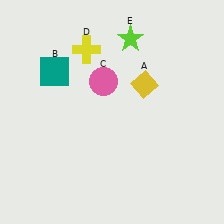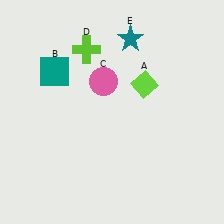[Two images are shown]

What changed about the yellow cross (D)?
In Image 1, D is yellow. In Image 2, it changed to lime.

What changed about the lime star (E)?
In Image 1, E is lime. In Image 2, it changed to teal.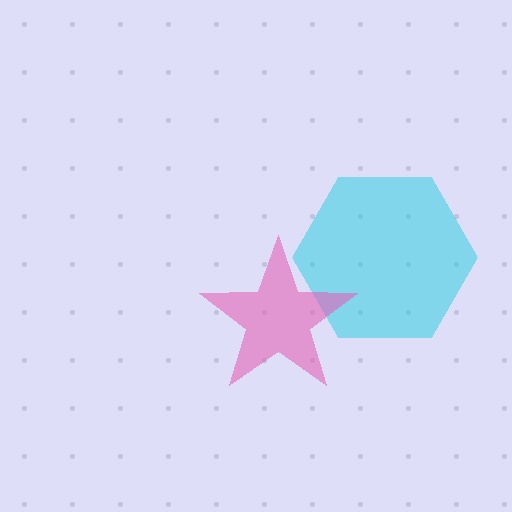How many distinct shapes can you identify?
There are 2 distinct shapes: a cyan hexagon, a pink star.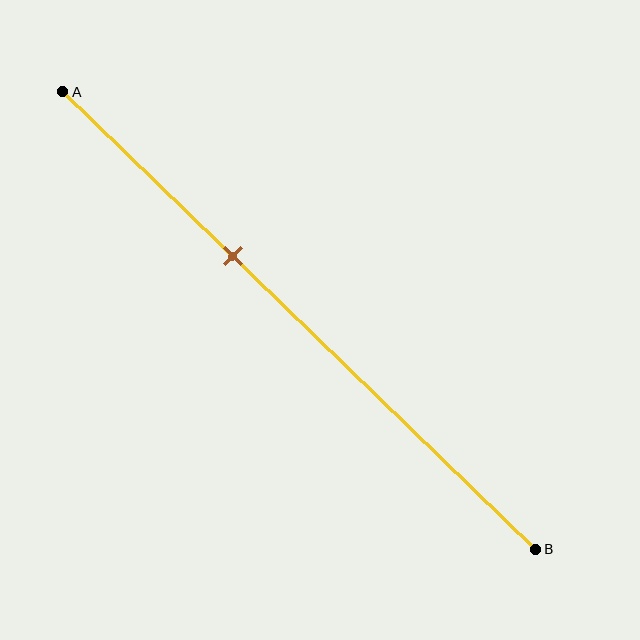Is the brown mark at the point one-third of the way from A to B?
Yes, the mark is approximately at the one-third point.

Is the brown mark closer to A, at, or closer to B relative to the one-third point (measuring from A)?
The brown mark is approximately at the one-third point of segment AB.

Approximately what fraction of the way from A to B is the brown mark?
The brown mark is approximately 35% of the way from A to B.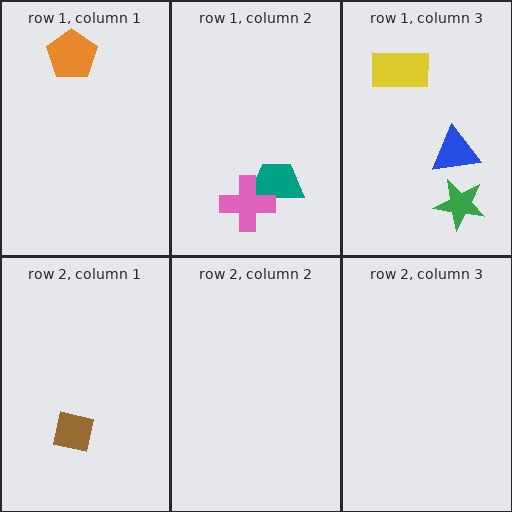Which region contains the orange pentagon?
The row 1, column 1 region.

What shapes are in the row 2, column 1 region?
The brown square.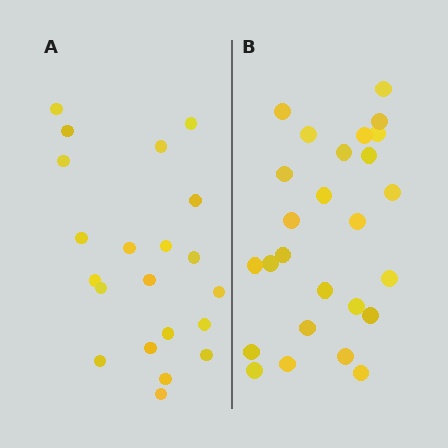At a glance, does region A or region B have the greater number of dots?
Region B (the right region) has more dots.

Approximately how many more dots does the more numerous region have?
Region B has about 5 more dots than region A.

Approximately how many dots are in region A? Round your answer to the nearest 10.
About 20 dots. (The exact count is 21, which rounds to 20.)